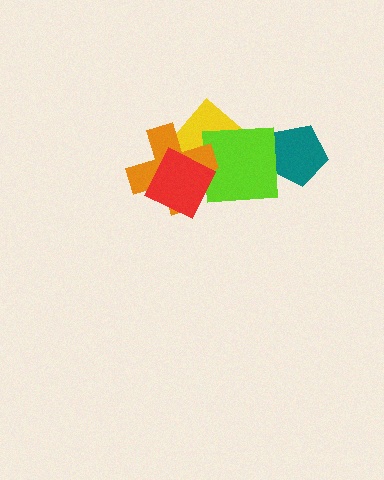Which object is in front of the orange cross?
The red diamond is in front of the orange cross.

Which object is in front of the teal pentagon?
The lime square is in front of the teal pentagon.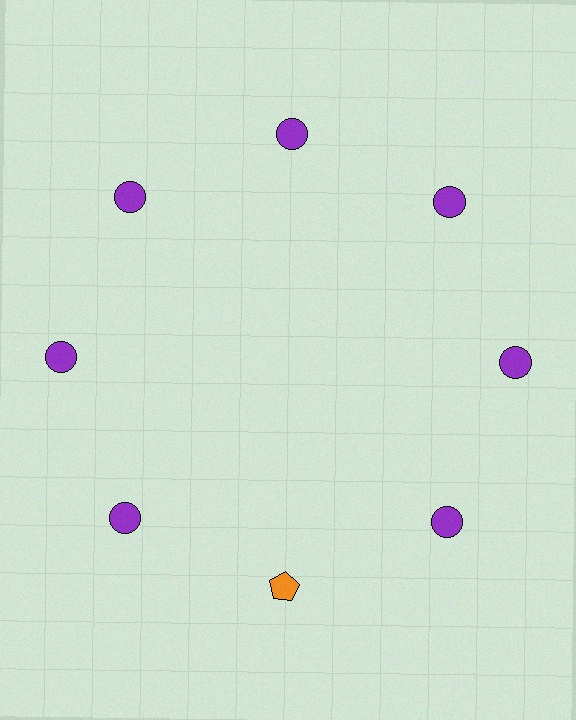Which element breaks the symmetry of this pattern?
The orange pentagon at roughly the 6 o'clock position breaks the symmetry. All other shapes are purple circles.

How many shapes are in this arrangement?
There are 8 shapes arranged in a ring pattern.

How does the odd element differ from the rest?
It differs in both color (orange instead of purple) and shape (pentagon instead of circle).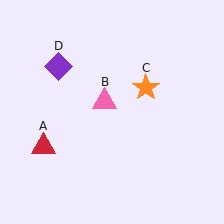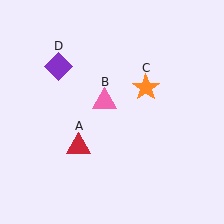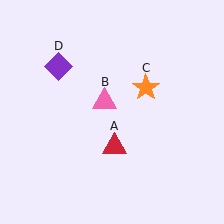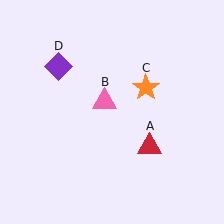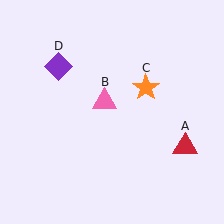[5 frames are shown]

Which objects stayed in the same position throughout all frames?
Pink triangle (object B) and orange star (object C) and purple diamond (object D) remained stationary.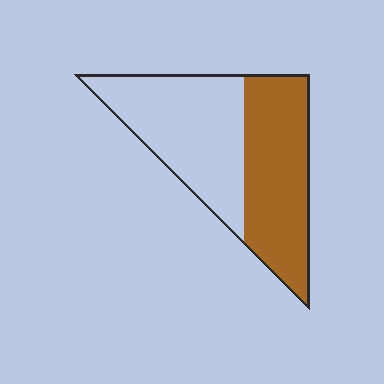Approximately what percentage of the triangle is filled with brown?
Approximately 50%.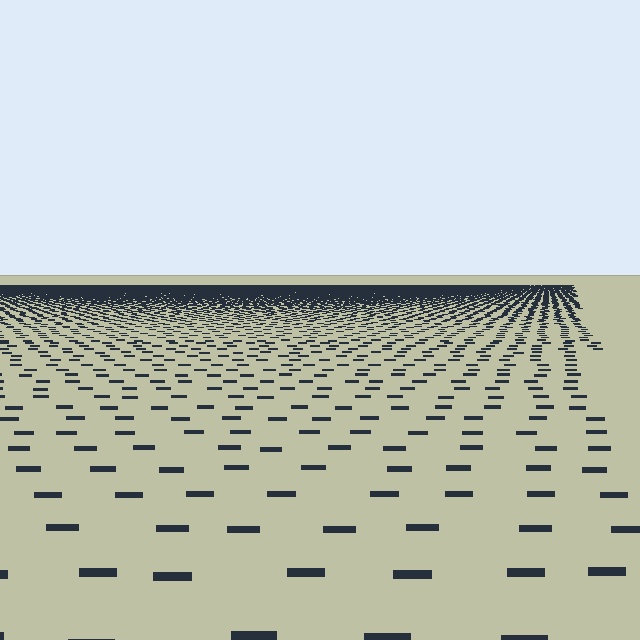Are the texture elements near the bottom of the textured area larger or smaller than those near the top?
Larger. Near the bottom, elements are closer to the viewer and appear at a bigger on-screen size.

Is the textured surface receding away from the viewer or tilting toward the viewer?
The surface is receding away from the viewer. Texture elements get smaller and denser toward the top.